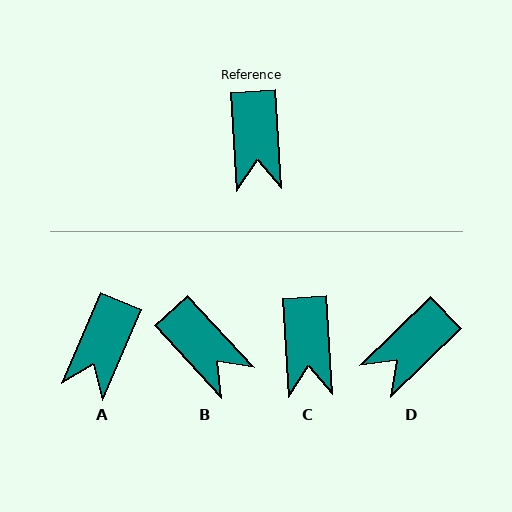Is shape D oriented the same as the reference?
No, it is off by about 49 degrees.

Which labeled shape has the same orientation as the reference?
C.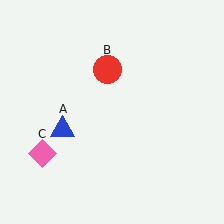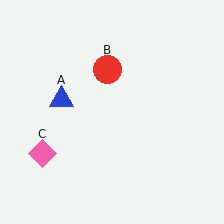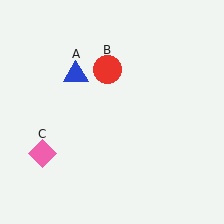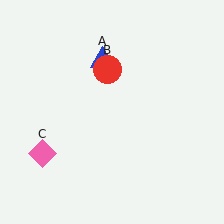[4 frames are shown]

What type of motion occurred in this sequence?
The blue triangle (object A) rotated clockwise around the center of the scene.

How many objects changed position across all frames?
1 object changed position: blue triangle (object A).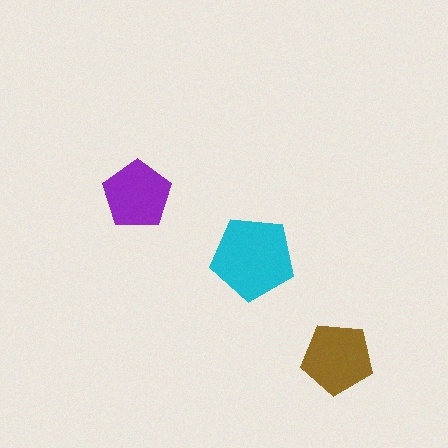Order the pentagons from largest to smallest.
the cyan one, the brown one, the purple one.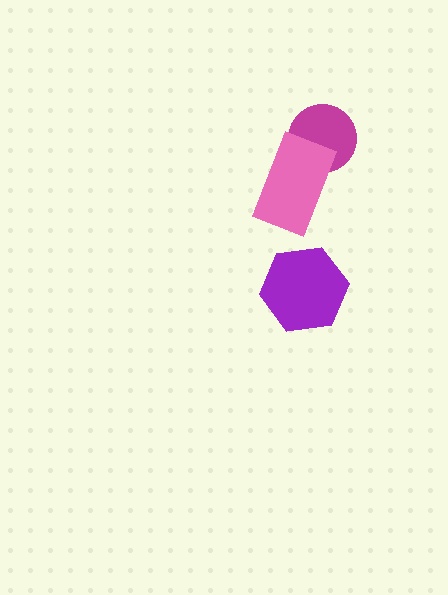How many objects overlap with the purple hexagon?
0 objects overlap with the purple hexagon.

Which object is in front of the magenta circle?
The pink rectangle is in front of the magenta circle.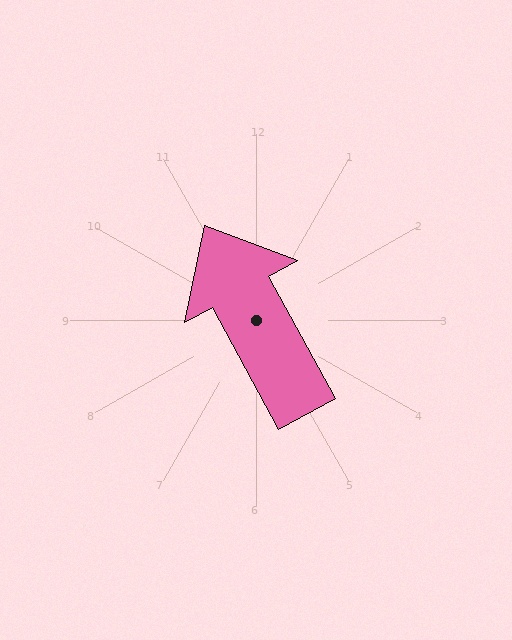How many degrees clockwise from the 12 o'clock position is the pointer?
Approximately 331 degrees.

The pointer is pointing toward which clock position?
Roughly 11 o'clock.